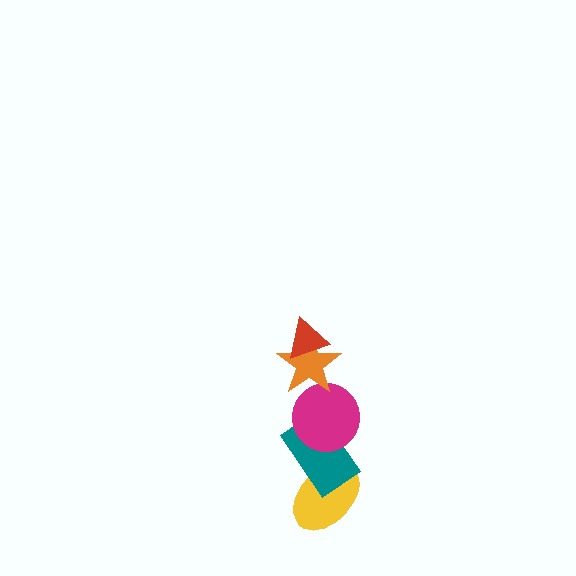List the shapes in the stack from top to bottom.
From top to bottom: the red triangle, the orange star, the magenta circle, the teal rectangle, the yellow ellipse.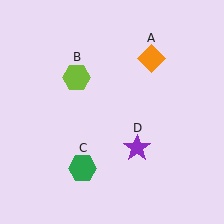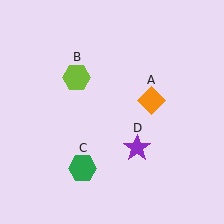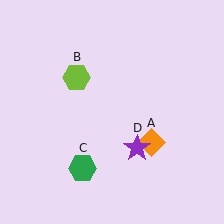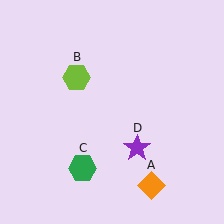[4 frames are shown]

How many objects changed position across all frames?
1 object changed position: orange diamond (object A).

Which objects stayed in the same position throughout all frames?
Lime hexagon (object B) and green hexagon (object C) and purple star (object D) remained stationary.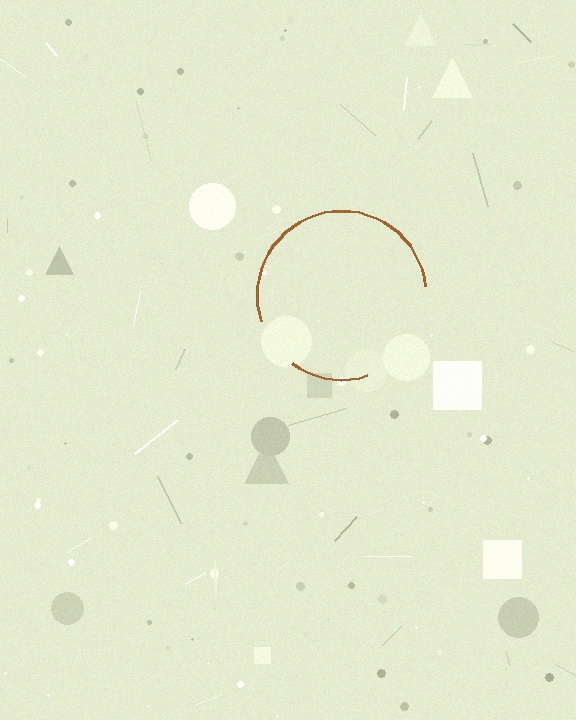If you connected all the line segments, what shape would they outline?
They would outline a circle.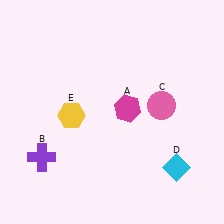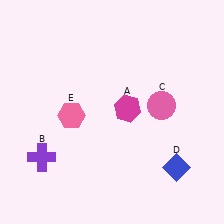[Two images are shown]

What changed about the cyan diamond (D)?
In Image 1, D is cyan. In Image 2, it changed to blue.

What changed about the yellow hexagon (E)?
In Image 1, E is yellow. In Image 2, it changed to pink.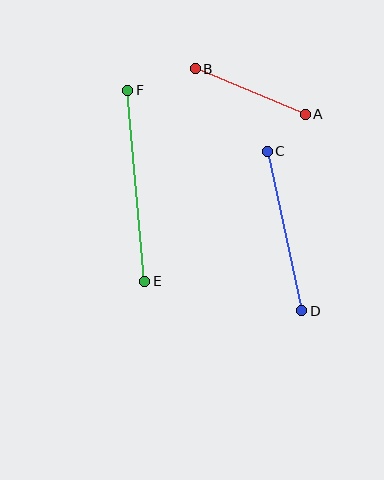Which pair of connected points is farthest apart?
Points E and F are farthest apart.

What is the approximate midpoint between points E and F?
The midpoint is at approximately (136, 186) pixels.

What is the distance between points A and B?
The distance is approximately 119 pixels.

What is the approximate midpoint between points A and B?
The midpoint is at approximately (250, 91) pixels.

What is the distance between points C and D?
The distance is approximately 163 pixels.